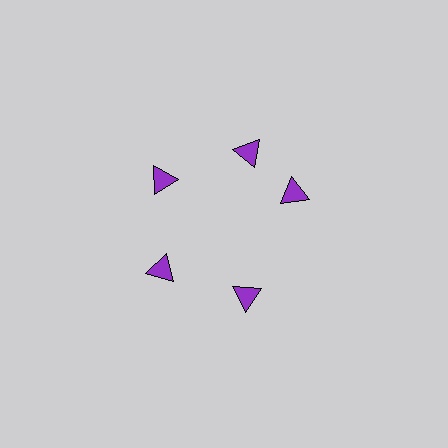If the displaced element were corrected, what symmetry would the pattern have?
It would have 5-fold rotational symmetry — the pattern would map onto itself every 72 degrees.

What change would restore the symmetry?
The symmetry would be restored by rotating it back into even spacing with its neighbors so that all 5 triangles sit at equal angles and equal distance from the center.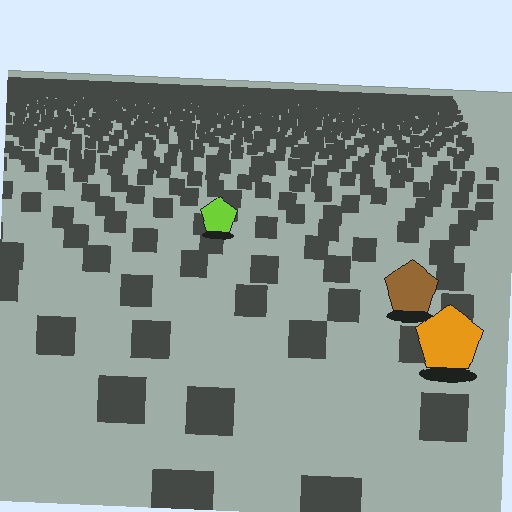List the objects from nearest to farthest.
From nearest to farthest: the orange pentagon, the brown pentagon, the lime pentagon.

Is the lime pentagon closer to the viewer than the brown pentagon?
No. The brown pentagon is closer — you can tell from the texture gradient: the ground texture is coarser near it.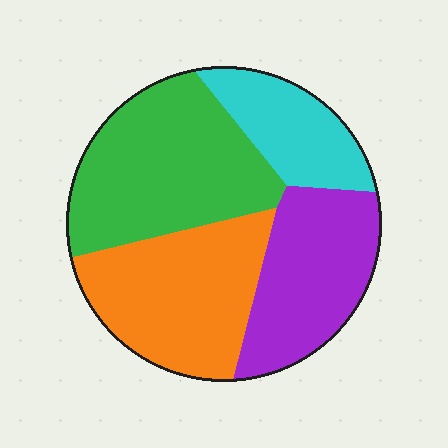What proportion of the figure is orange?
Orange covers about 30% of the figure.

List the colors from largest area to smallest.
From largest to smallest: green, orange, purple, cyan.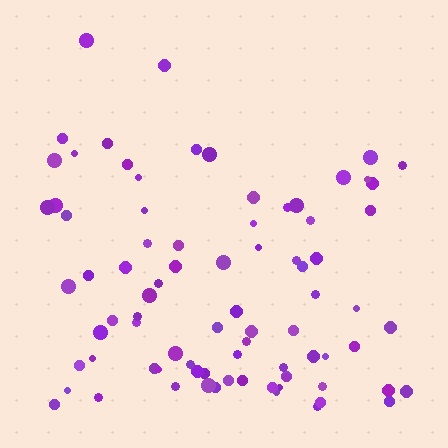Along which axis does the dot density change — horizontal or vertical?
Vertical.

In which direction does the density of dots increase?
From top to bottom, with the bottom side densest.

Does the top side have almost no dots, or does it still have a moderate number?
Still a moderate number, just noticeably fewer than the bottom.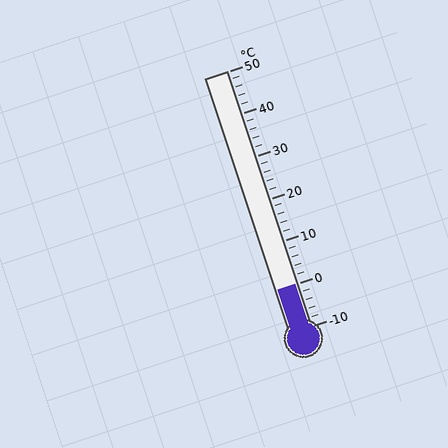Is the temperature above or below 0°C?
The temperature is at 0°C.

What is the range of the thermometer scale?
The thermometer scale ranges from -10°C to 50°C.